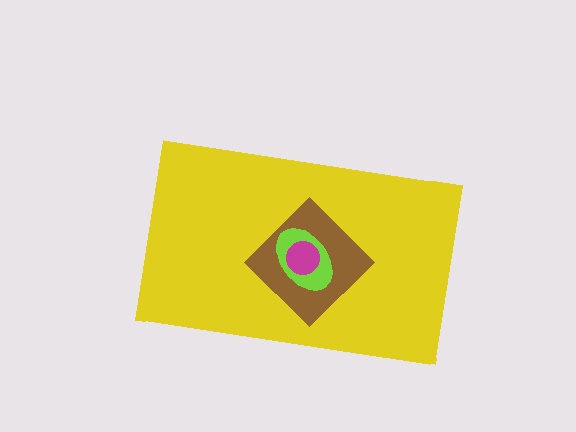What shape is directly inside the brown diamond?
The lime ellipse.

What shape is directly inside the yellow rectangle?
The brown diamond.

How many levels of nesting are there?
4.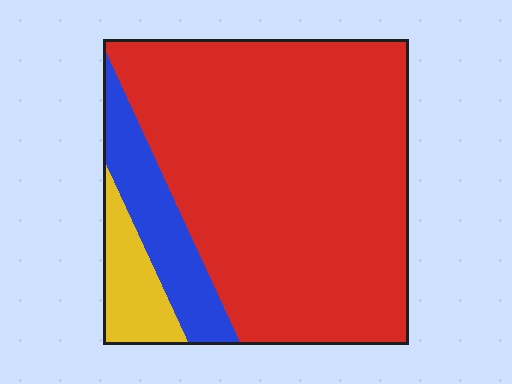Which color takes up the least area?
Yellow, at roughly 10%.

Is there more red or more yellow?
Red.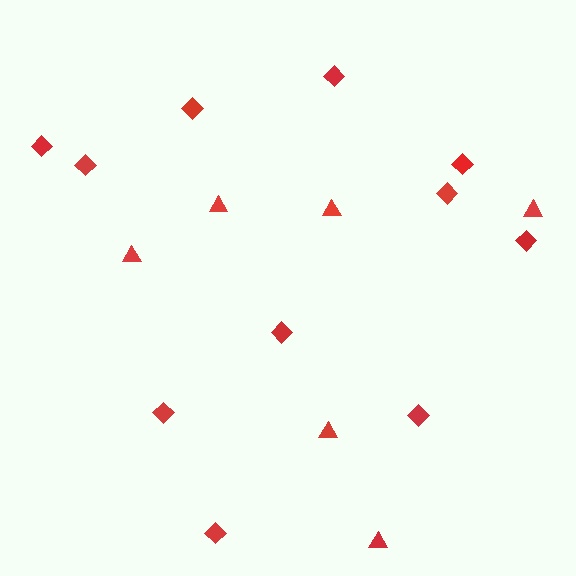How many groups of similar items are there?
There are 2 groups: one group of triangles (6) and one group of diamonds (11).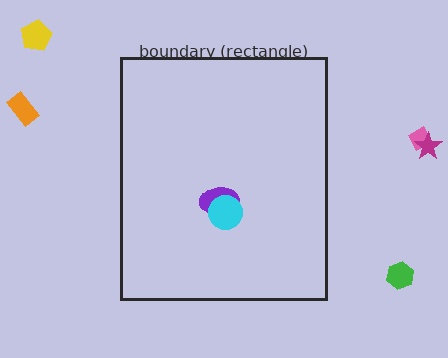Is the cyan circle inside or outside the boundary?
Inside.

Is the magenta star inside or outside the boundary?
Outside.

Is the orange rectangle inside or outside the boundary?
Outside.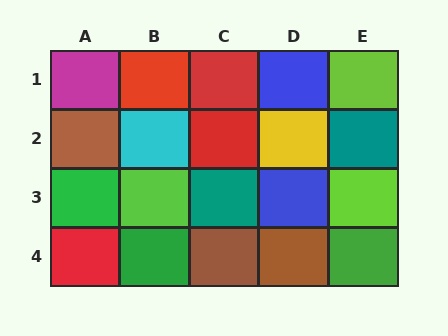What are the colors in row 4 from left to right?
Red, green, brown, brown, green.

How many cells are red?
4 cells are red.